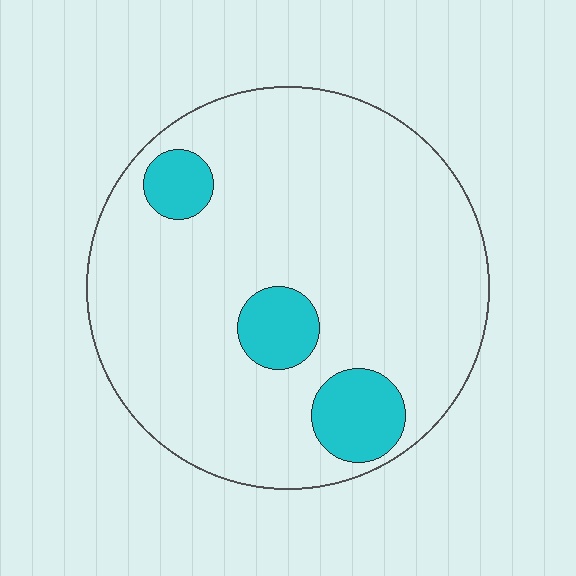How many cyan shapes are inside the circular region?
3.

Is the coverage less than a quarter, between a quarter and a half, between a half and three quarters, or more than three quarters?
Less than a quarter.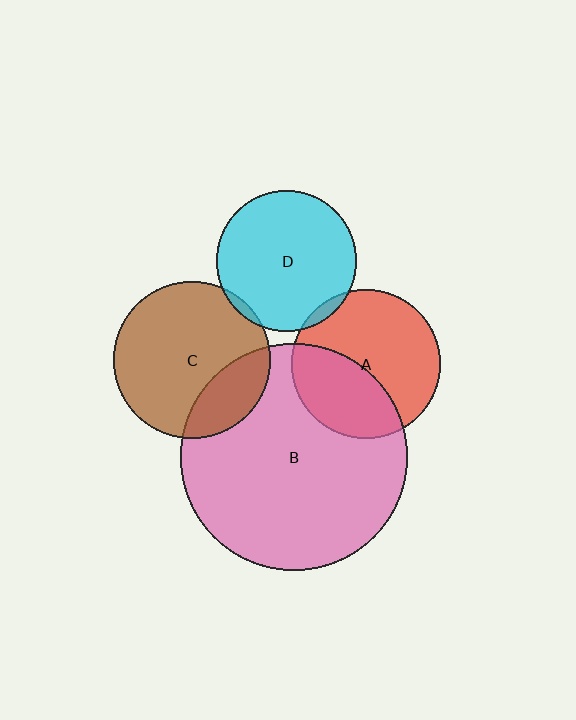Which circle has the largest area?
Circle B (pink).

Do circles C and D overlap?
Yes.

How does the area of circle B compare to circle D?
Approximately 2.6 times.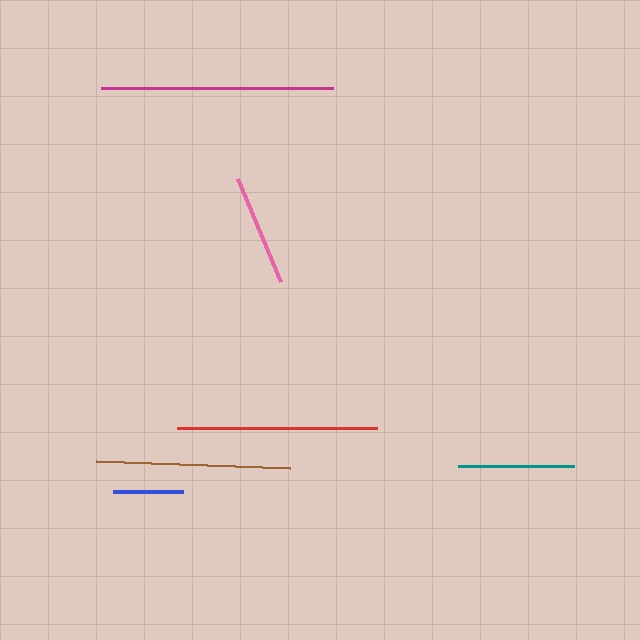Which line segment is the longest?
The magenta line is the longest at approximately 232 pixels.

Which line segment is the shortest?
The blue line is the shortest at approximately 70 pixels.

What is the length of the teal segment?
The teal segment is approximately 115 pixels long.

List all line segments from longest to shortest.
From longest to shortest: magenta, red, brown, teal, pink, blue.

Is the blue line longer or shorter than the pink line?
The pink line is longer than the blue line.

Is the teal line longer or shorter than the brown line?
The brown line is longer than the teal line.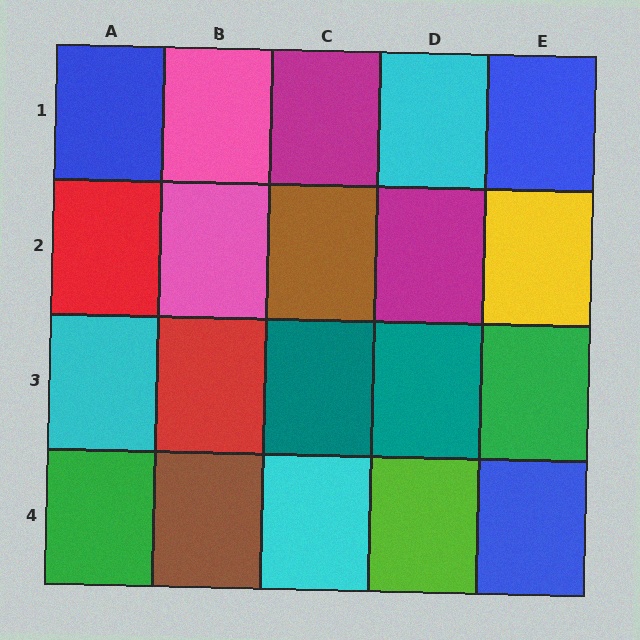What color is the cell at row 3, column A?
Cyan.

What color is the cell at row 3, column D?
Teal.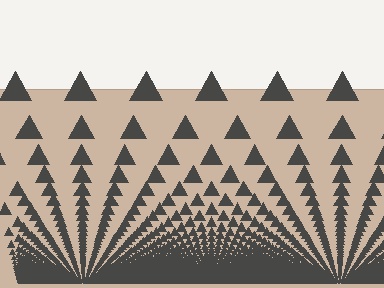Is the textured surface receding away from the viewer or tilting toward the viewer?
The surface appears to tilt toward the viewer. Texture elements get larger and sparser toward the top.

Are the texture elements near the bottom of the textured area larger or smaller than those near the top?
Smaller. The gradient is inverted — elements near the bottom are smaller and denser.